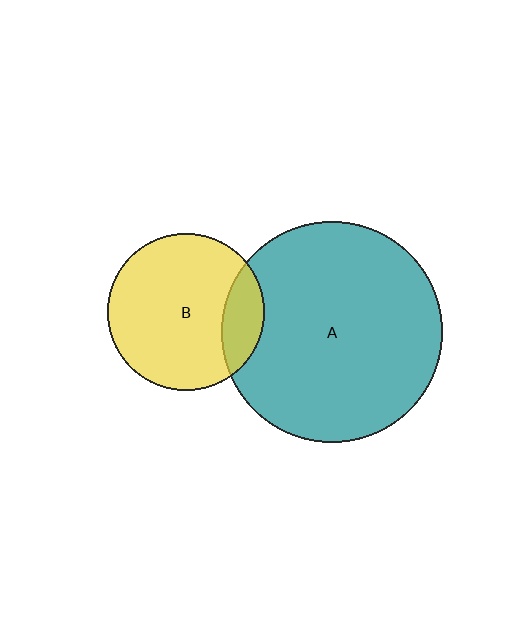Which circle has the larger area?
Circle A (teal).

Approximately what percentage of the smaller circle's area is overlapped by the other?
Approximately 15%.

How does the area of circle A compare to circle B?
Approximately 2.0 times.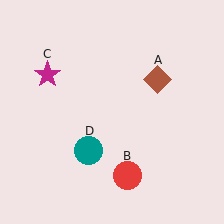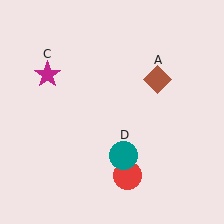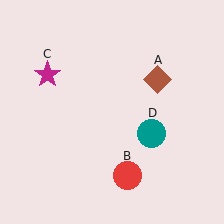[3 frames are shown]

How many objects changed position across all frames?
1 object changed position: teal circle (object D).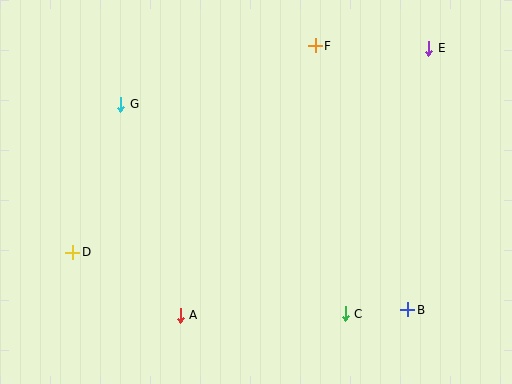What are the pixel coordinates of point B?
Point B is at (408, 310).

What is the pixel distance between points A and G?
The distance between A and G is 219 pixels.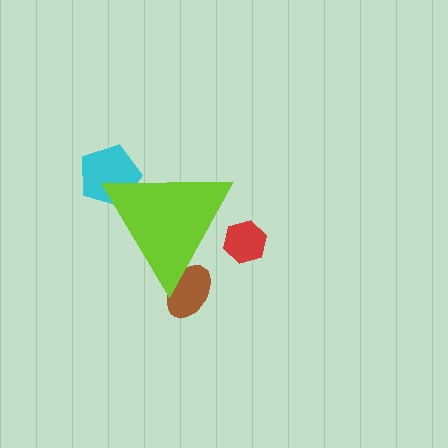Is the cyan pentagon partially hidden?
Yes, the cyan pentagon is partially hidden behind the lime triangle.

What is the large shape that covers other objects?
A lime triangle.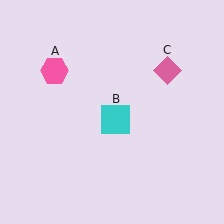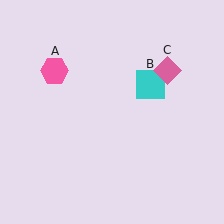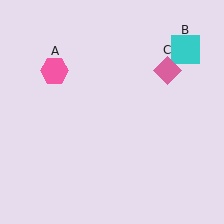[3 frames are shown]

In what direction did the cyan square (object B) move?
The cyan square (object B) moved up and to the right.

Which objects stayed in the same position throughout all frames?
Pink hexagon (object A) and pink diamond (object C) remained stationary.